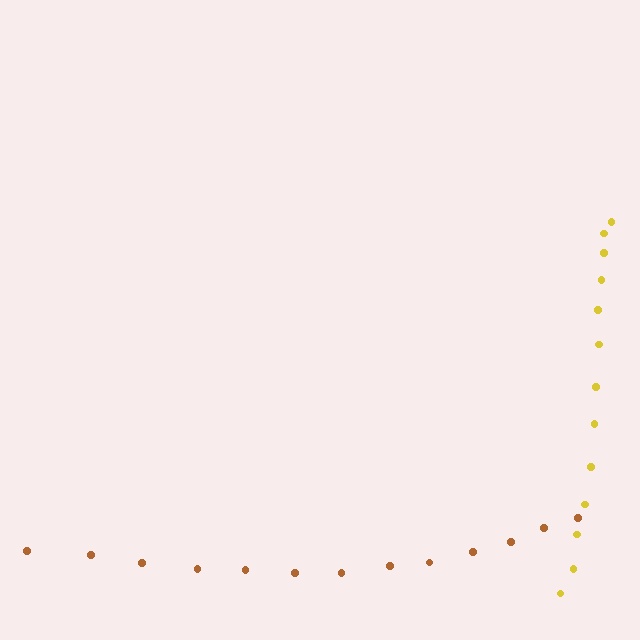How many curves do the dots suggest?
There are 2 distinct paths.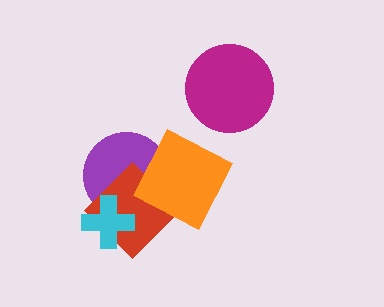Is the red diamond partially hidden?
Yes, it is partially covered by another shape.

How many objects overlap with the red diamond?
3 objects overlap with the red diamond.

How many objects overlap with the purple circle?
3 objects overlap with the purple circle.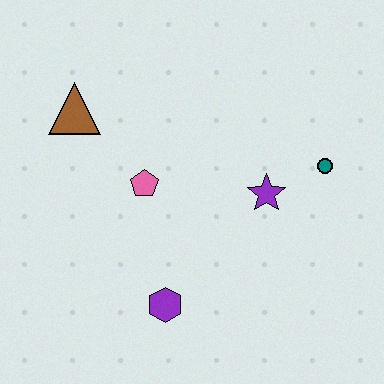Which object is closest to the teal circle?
The purple star is closest to the teal circle.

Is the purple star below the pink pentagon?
Yes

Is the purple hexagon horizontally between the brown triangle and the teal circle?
Yes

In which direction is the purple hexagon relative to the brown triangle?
The purple hexagon is below the brown triangle.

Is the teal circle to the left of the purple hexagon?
No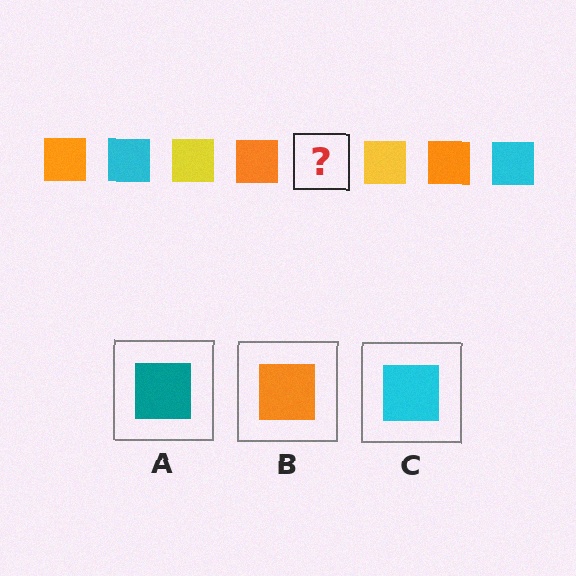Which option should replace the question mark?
Option C.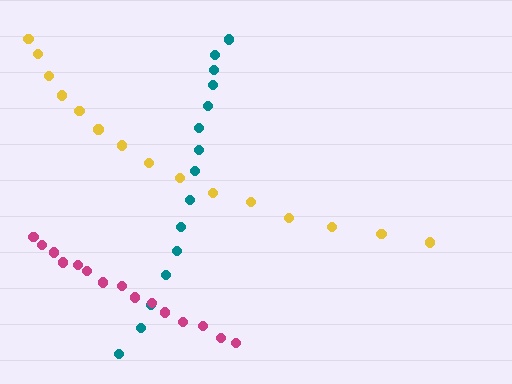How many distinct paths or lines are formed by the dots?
There are 3 distinct paths.